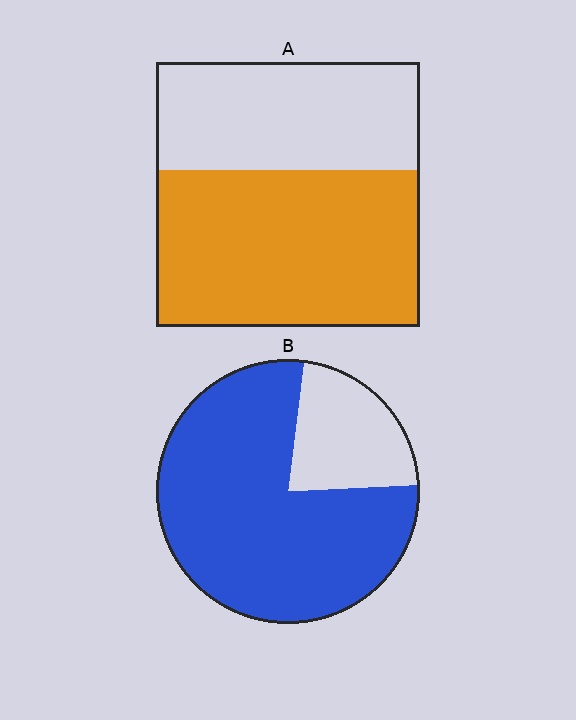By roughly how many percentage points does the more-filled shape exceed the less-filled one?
By roughly 20 percentage points (B over A).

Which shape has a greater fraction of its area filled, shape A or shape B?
Shape B.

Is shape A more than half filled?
Yes.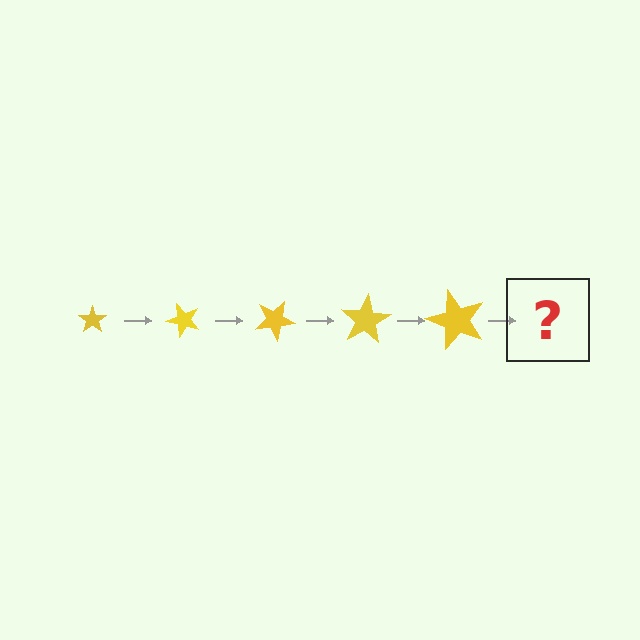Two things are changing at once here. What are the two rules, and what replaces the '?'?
The two rules are that the star grows larger each step and it rotates 50 degrees each step. The '?' should be a star, larger than the previous one and rotated 250 degrees from the start.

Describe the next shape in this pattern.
It should be a star, larger than the previous one and rotated 250 degrees from the start.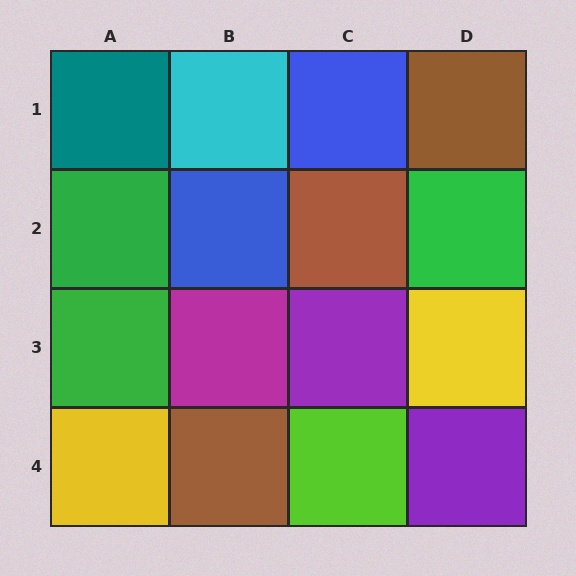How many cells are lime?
1 cell is lime.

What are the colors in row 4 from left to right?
Yellow, brown, lime, purple.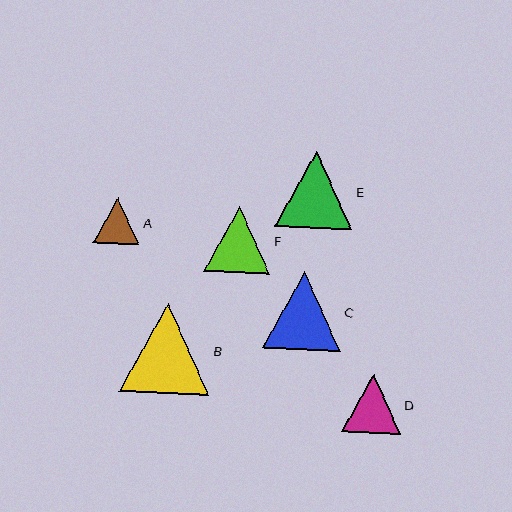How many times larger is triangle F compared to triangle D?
Triangle F is approximately 1.1 times the size of triangle D.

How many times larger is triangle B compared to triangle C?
Triangle B is approximately 1.2 times the size of triangle C.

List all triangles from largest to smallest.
From largest to smallest: B, C, E, F, D, A.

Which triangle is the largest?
Triangle B is the largest with a size of approximately 90 pixels.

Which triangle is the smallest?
Triangle A is the smallest with a size of approximately 46 pixels.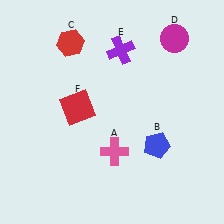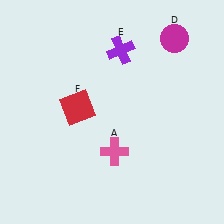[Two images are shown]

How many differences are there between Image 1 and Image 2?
There are 2 differences between the two images.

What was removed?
The blue pentagon (B), the red hexagon (C) were removed in Image 2.